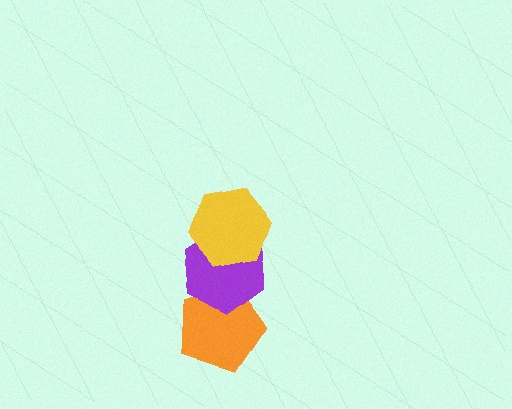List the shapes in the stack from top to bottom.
From top to bottom: the yellow hexagon, the purple hexagon, the orange pentagon.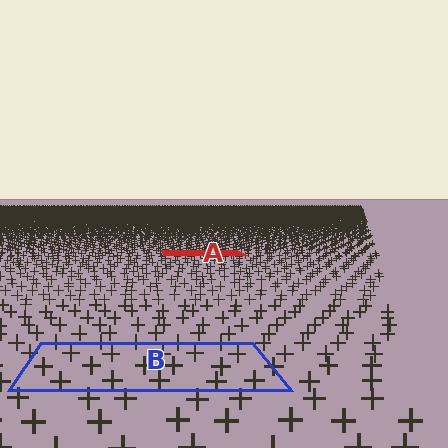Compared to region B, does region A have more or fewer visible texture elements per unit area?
Region A has more texture elements per unit area — they are packed more densely because it is farther away.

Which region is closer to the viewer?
Region B is closer. The texture elements there are larger and more spread out.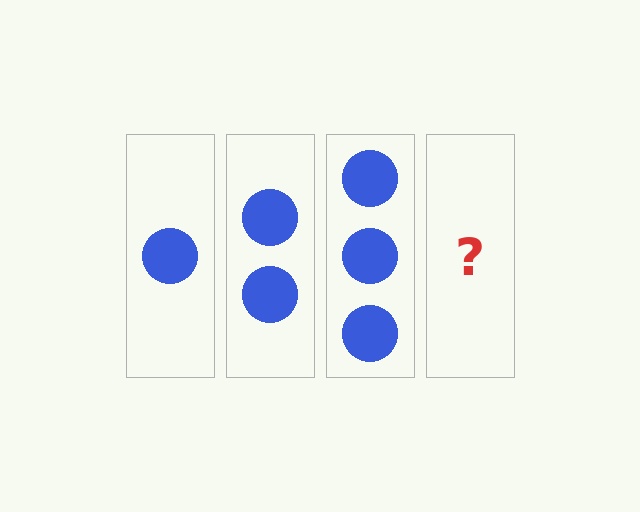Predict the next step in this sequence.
The next step is 4 circles.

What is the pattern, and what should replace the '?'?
The pattern is that each step adds one more circle. The '?' should be 4 circles.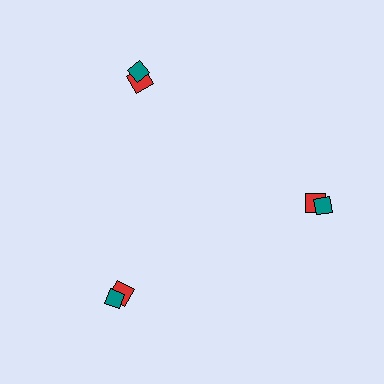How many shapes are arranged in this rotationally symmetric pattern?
There are 6 shapes, arranged in 3 groups of 2.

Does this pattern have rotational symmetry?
Yes, this pattern has 3-fold rotational symmetry. It looks the same after rotating 120 degrees around the center.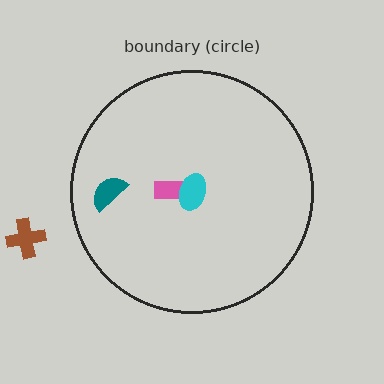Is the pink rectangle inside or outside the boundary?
Inside.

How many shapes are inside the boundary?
3 inside, 1 outside.